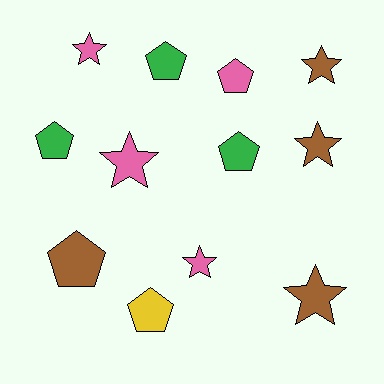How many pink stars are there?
There are 3 pink stars.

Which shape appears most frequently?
Star, with 6 objects.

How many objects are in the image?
There are 12 objects.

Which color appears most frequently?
Pink, with 4 objects.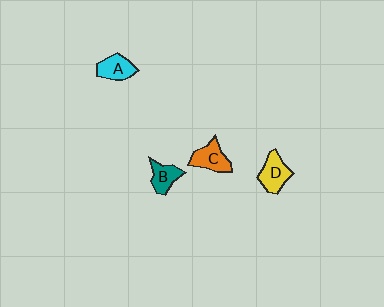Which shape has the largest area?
Shape D (yellow).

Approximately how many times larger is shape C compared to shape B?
Approximately 1.3 times.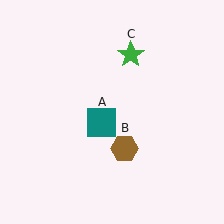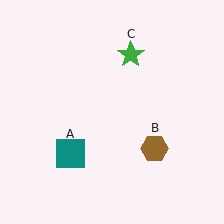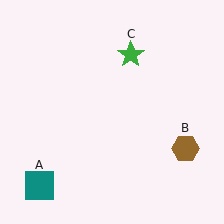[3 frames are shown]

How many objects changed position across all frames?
2 objects changed position: teal square (object A), brown hexagon (object B).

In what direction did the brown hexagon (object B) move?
The brown hexagon (object B) moved right.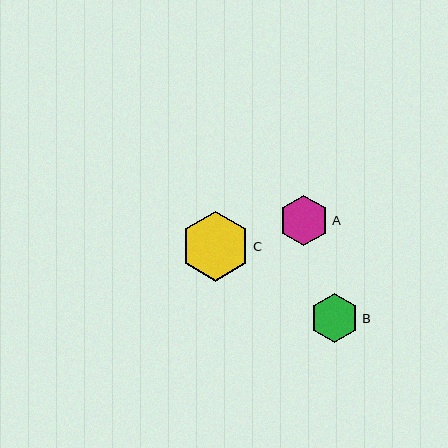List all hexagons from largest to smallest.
From largest to smallest: C, A, B.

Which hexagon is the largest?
Hexagon C is the largest with a size of approximately 70 pixels.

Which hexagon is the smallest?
Hexagon B is the smallest with a size of approximately 50 pixels.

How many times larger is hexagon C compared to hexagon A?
Hexagon C is approximately 1.4 times the size of hexagon A.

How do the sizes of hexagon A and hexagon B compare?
Hexagon A and hexagon B are approximately the same size.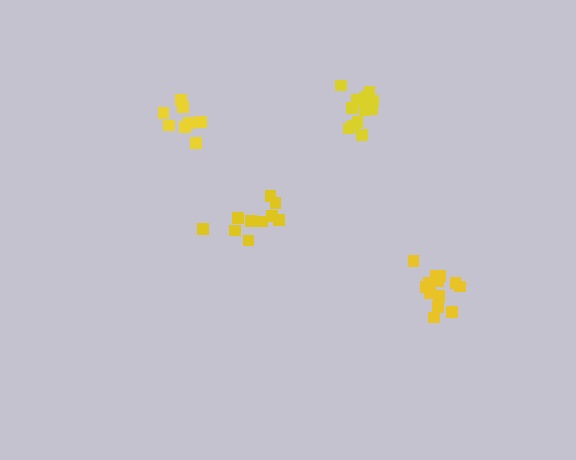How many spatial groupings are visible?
There are 4 spatial groupings.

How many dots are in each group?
Group 1: 14 dots, Group 2: 8 dots, Group 3: 13 dots, Group 4: 10 dots (45 total).